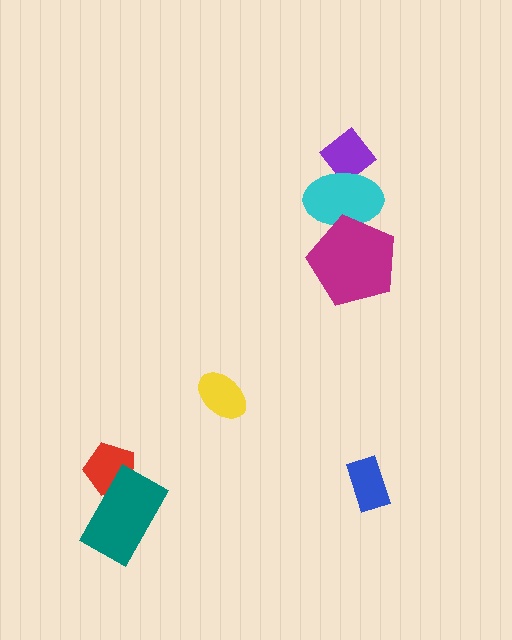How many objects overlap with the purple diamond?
1 object overlaps with the purple diamond.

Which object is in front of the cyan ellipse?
The magenta pentagon is in front of the cyan ellipse.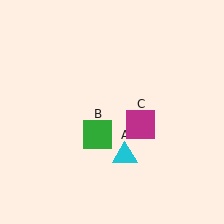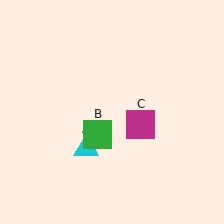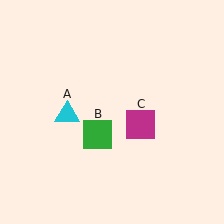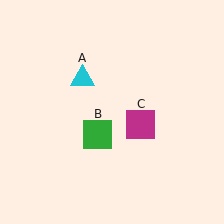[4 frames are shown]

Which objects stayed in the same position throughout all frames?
Green square (object B) and magenta square (object C) remained stationary.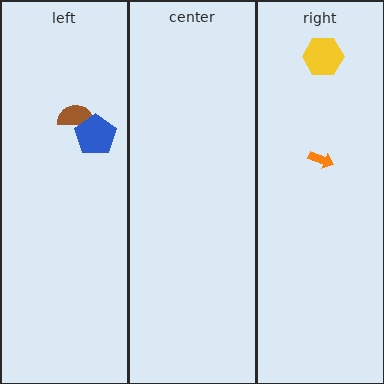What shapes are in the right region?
The yellow hexagon, the orange arrow.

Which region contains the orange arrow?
The right region.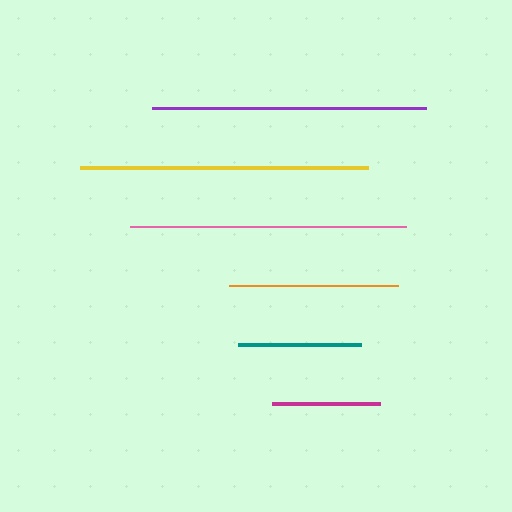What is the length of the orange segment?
The orange segment is approximately 169 pixels long.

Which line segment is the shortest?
The magenta line is the shortest at approximately 108 pixels.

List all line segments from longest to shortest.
From longest to shortest: yellow, pink, purple, orange, teal, magenta.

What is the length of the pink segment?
The pink segment is approximately 276 pixels long.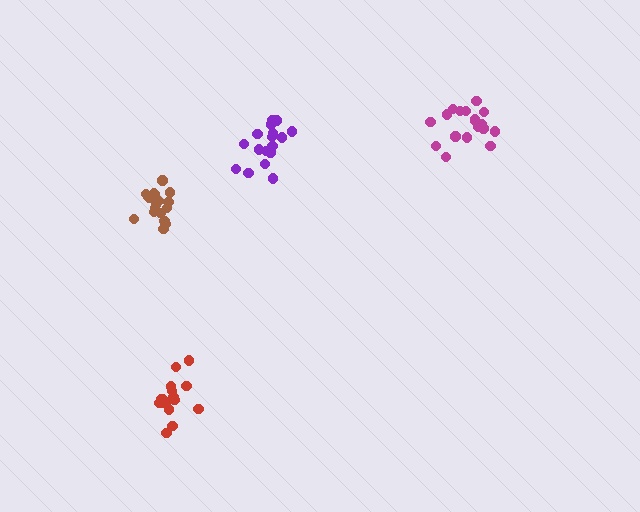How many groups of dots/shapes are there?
There are 4 groups.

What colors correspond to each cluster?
The clusters are colored: brown, magenta, red, purple.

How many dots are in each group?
Group 1: 18 dots, Group 2: 18 dots, Group 3: 17 dots, Group 4: 17 dots (70 total).